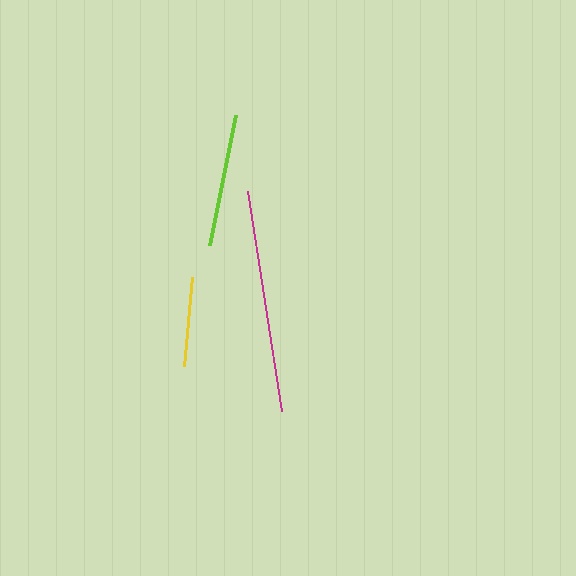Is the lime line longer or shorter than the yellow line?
The lime line is longer than the yellow line.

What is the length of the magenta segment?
The magenta segment is approximately 223 pixels long.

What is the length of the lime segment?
The lime segment is approximately 133 pixels long.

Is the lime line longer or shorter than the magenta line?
The magenta line is longer than the lime line.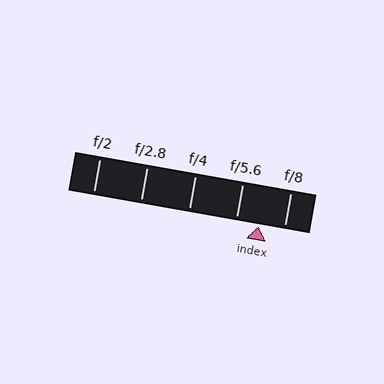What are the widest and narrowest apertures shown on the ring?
The widest aperture shown is f/2 and the narrowest is f/8.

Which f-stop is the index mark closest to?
The index mark is closest to f/5.6.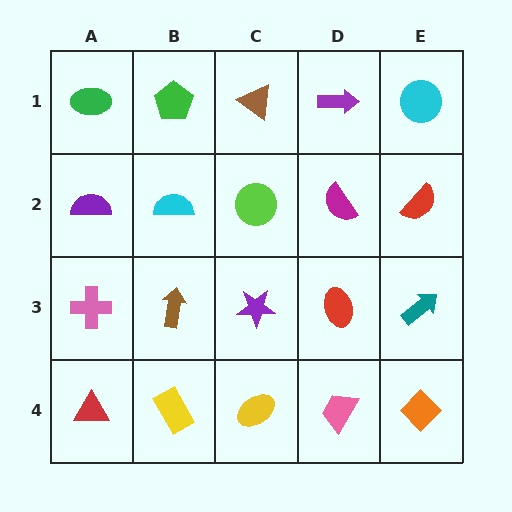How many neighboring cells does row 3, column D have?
4.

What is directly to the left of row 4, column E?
A pink trapezoid.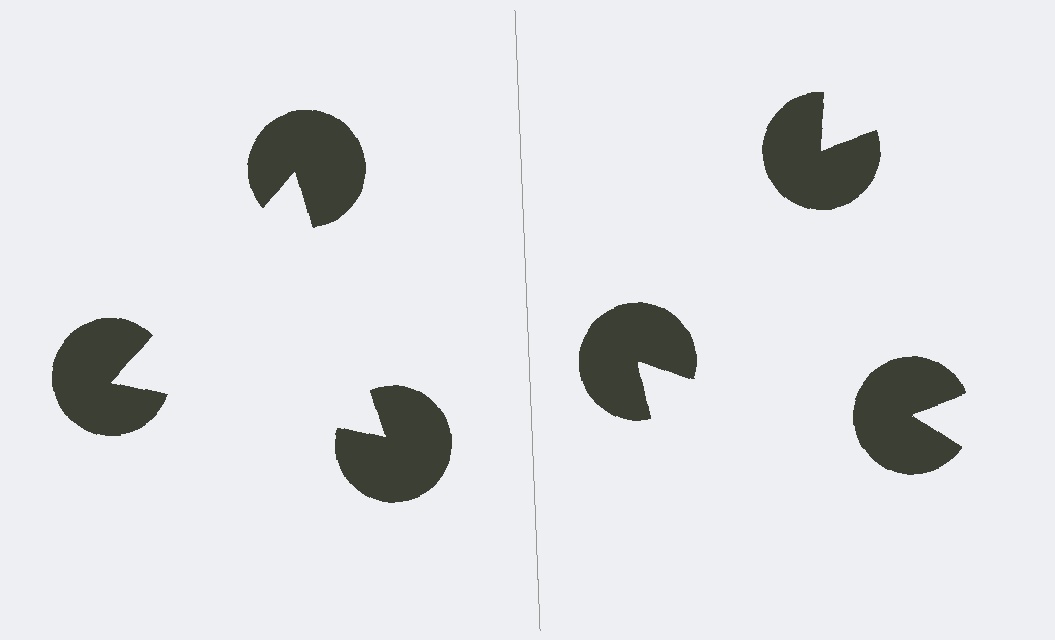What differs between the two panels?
The pac-man discs are positioned identically on both sides; only the wedge orientations differ. On the left they align to a triangle; on the right they are misaligned.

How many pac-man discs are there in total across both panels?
6 — 3 on each side.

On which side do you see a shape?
An illusory triangle appears on the left side. On the right side the wedge cuts are rotated, so no coherent shape forms.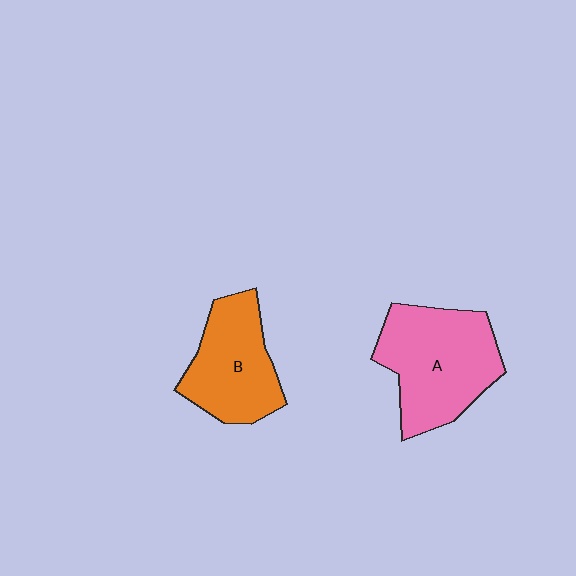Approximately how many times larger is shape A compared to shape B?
Approximately 1.3 times.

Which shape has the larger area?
Shape A (pink).